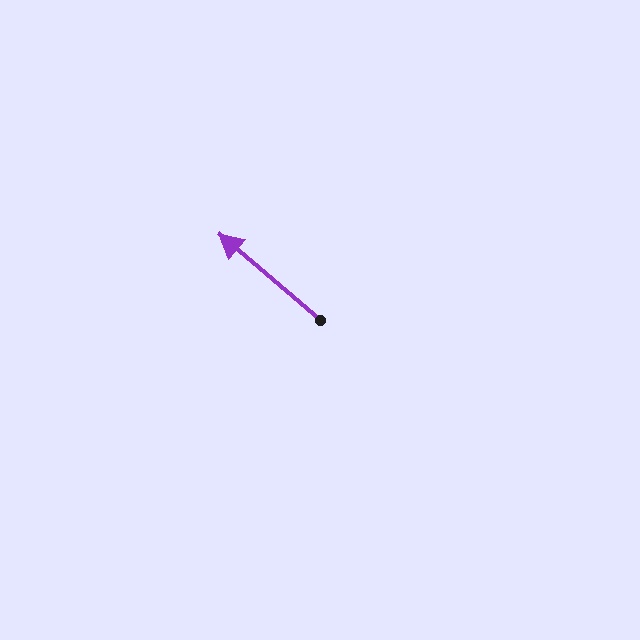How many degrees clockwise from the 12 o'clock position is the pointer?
Approximately 310 degrees.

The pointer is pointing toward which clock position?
Roughly 10 o'clock.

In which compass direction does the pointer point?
Northwest.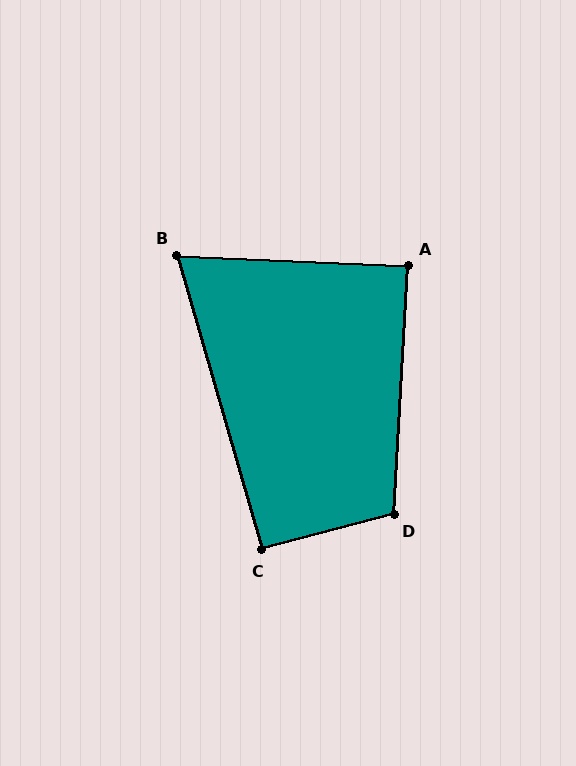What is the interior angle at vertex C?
Approximately 91 degrees (approximately right).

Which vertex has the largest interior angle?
D, at approximately 108 degrees.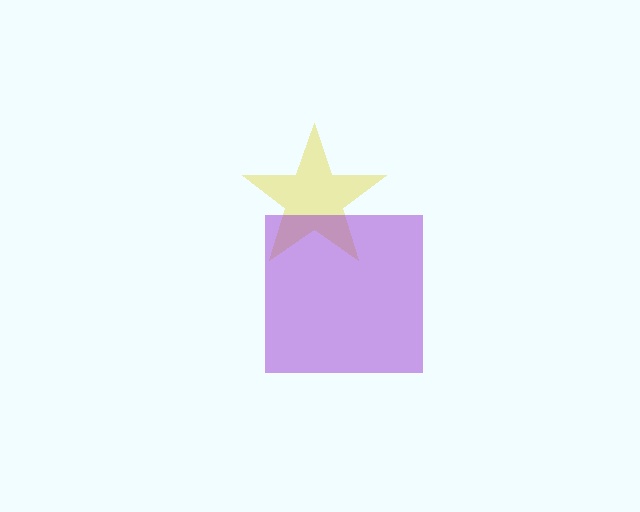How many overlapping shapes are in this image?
There are 2 overlapping shapes in the image.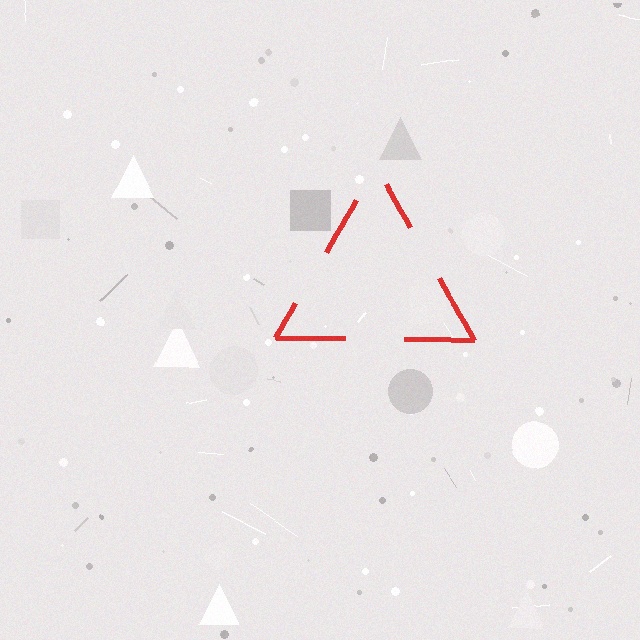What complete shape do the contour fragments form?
The contour fragments form a triangle.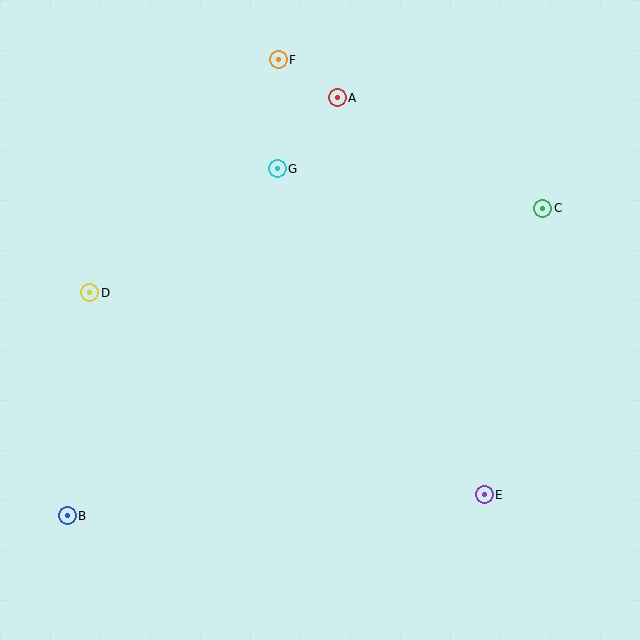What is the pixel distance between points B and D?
The distance between B and D is 224 pixels.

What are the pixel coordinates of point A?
Point A is at (337, 98).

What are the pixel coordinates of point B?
Point B is at (67, 516).